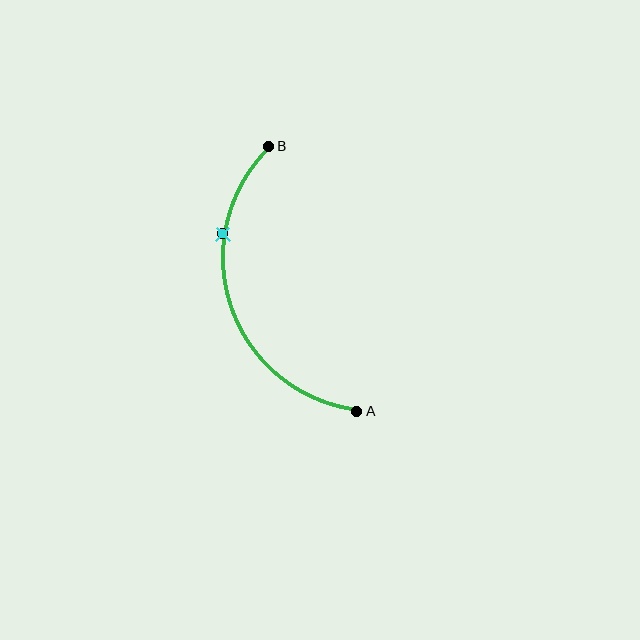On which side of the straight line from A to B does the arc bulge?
The arc bulges to the left of the straight line connecting A and B.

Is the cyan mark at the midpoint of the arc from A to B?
No. The cyan mark lies on the arc but is closer to endpoint B. The arc midpoint would be at the point on the curve equidistant along the arc from both A and B.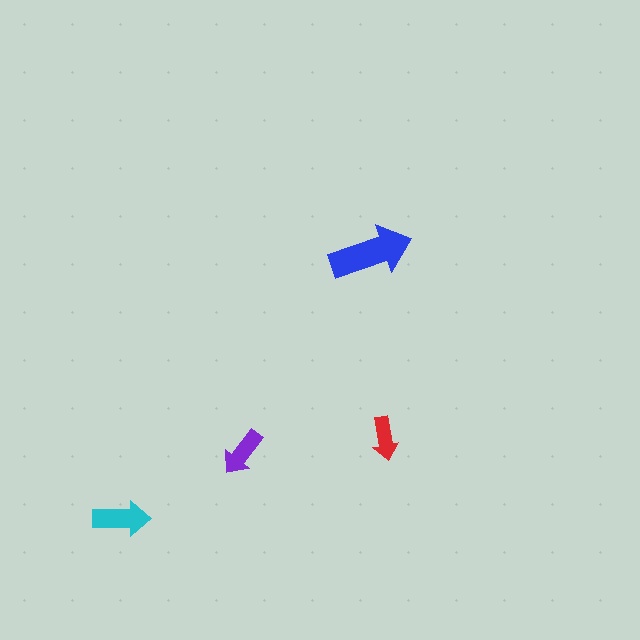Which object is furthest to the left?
The cyan arrow is leftmost.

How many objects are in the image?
There are 4 objects in the image.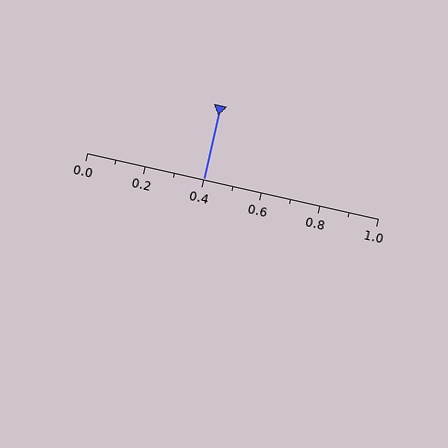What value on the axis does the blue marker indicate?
The marker indicates approximately 0.4.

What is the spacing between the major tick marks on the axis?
The major ticks are spaced 0.2 apart.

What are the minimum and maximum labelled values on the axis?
The axis runs from 0.0 to 1.0.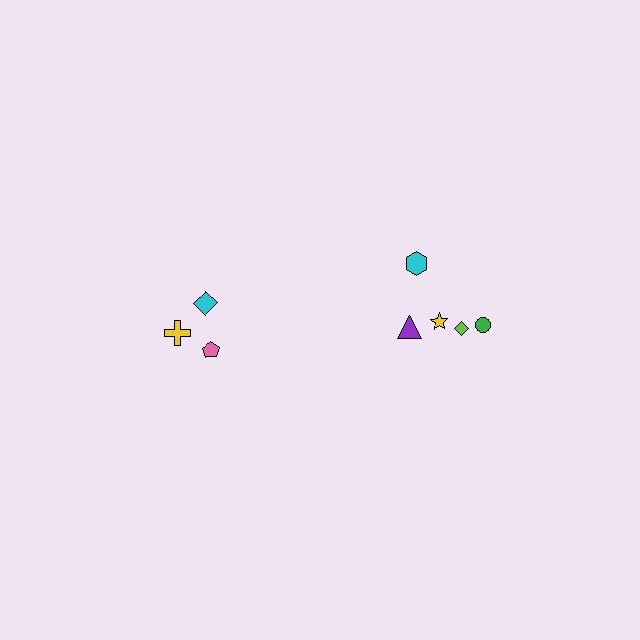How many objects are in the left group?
There are 3 objects.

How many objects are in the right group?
There are 5 objects.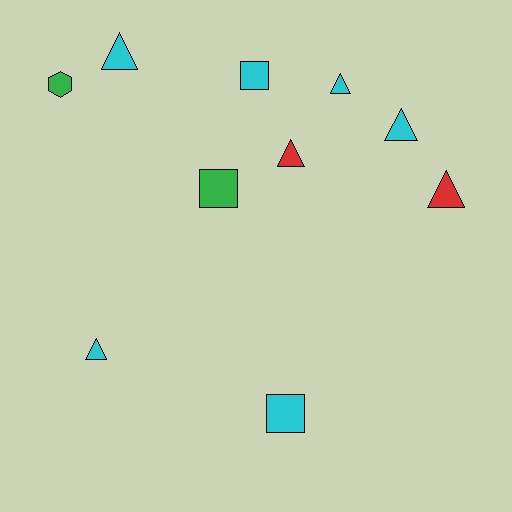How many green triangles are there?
There are no green triangles.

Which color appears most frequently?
Cyan, with 6 objects.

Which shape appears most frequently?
Triangle, with 6 objects.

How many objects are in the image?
There are 10 objects.